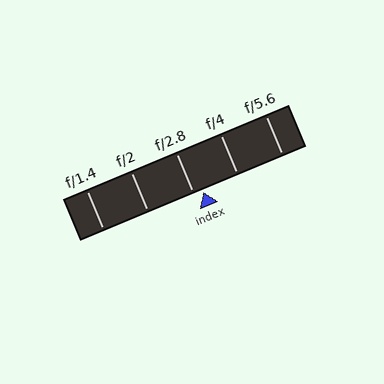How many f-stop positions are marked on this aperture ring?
There are 5 f-stop positions marked.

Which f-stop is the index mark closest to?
The index mark is closest to f/2.8.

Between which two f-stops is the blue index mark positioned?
The index mark is between f/2.8 and f/4.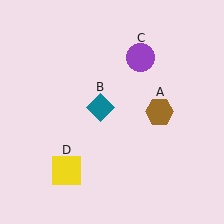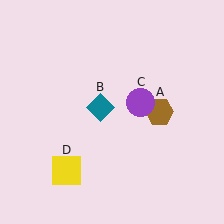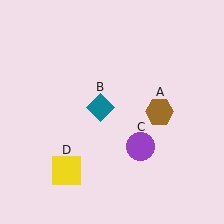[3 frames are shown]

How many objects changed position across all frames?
1 object changed position: purple circle (object C).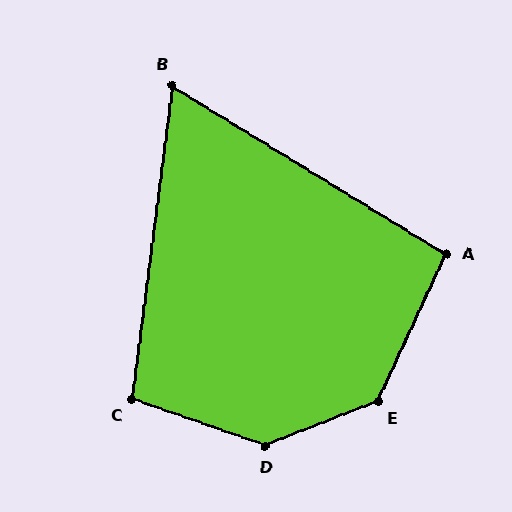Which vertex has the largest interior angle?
D, at approximately 140 degrees.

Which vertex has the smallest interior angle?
B, at approximately 66 degrees.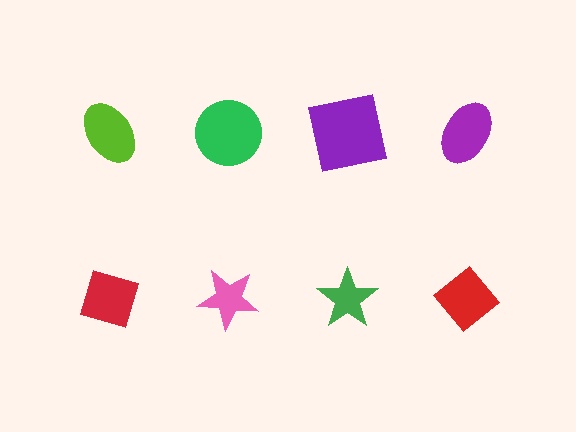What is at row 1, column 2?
A green circle.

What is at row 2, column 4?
A red diamond.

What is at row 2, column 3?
A green star.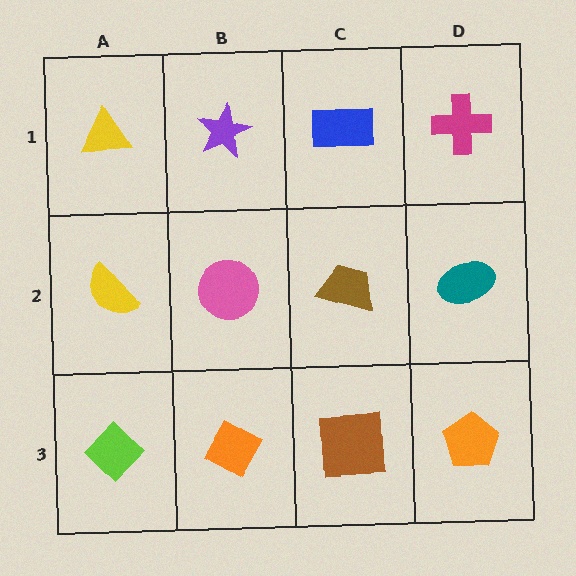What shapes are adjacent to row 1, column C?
A brown trapezoid (row 2, column C), a purple star (row 1, column B), a magenta cross (row 1, column D).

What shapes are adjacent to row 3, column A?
A yellow semicircle (row 2, column A), an orange diamond (row 3, column B).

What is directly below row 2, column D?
An orange pentagon.